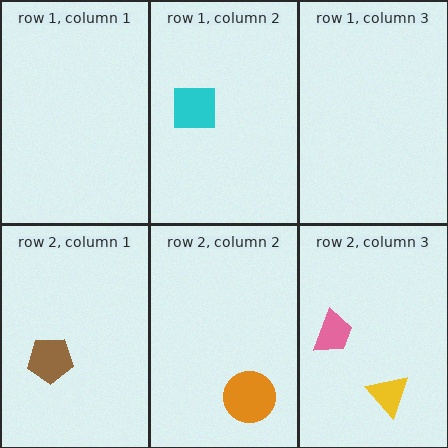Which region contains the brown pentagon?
The row 2, column 1 region.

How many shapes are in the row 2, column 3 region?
2.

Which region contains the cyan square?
The row 1, column 2 region.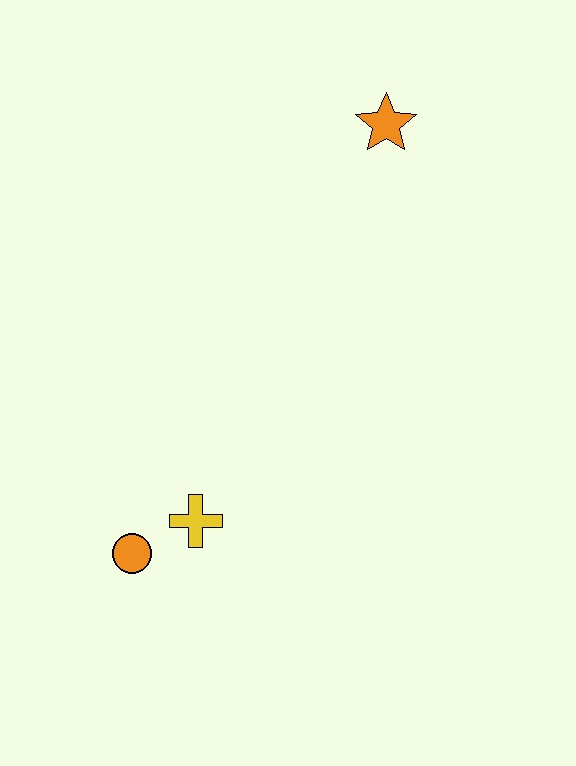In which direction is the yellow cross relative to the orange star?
The yellow cross is below the orange star.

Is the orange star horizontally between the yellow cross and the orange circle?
No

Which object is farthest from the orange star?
The orange circle is farthest from the orange star.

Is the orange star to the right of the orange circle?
Yes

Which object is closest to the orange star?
The yellow cross is closest to the orange star.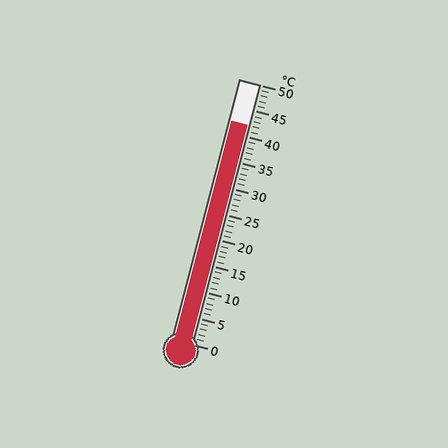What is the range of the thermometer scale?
The thermometer scale ranges from 0°C to 50°C.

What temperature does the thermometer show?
The thermometer shows approximately 42°C.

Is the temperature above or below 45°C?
The temperature is below 45°C.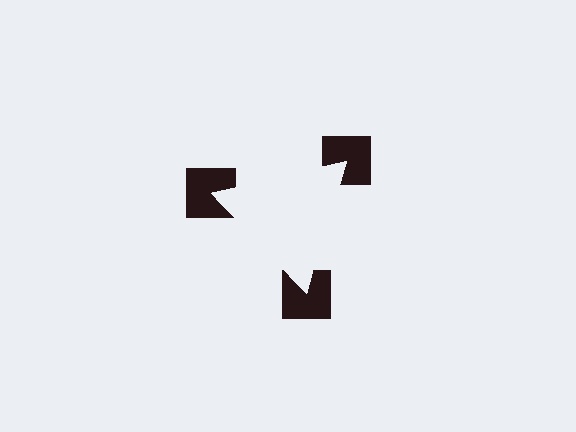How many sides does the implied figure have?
3 sides.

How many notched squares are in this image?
There are 3 — one at each vertex of the illusory triangle.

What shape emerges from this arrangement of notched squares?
An illusory triangle — its edges are inferred from the aligned wedge cuts in the notched squares, not physically drawn.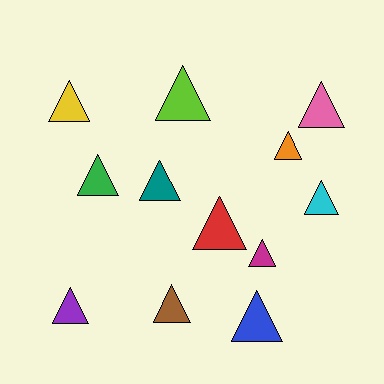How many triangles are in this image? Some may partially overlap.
There are 12 triangles.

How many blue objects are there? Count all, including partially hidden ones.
There is 1 blue object.